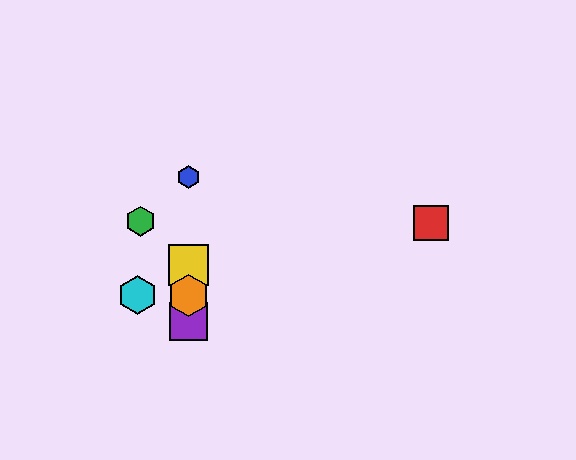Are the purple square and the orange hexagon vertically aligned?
Yes, both are at x≈189.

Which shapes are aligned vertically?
The blue hexagon, the yellow square, the purple square, the orange hexagon are aligned vertically.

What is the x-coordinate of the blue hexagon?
The blue hexagon is at x≈189.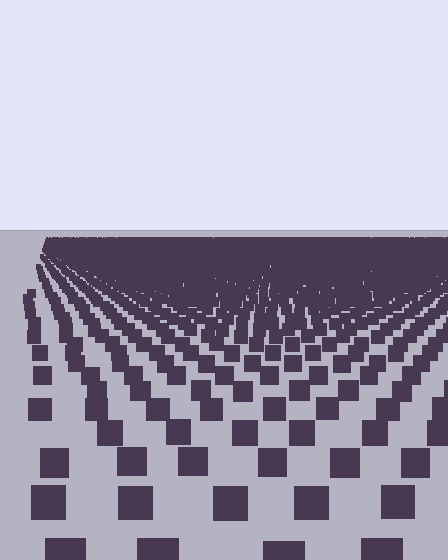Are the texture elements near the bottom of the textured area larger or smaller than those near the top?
Larger. Near the bottom, elements are closer to the viewer and appear at a bigger on-screen size.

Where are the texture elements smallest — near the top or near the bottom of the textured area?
Near the top.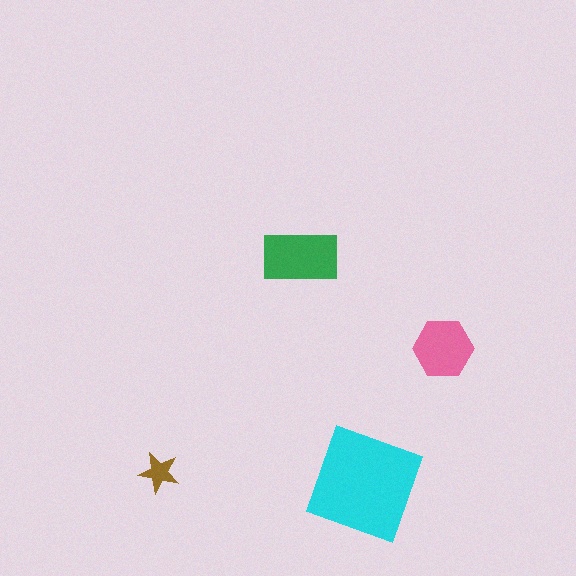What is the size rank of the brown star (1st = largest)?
4th.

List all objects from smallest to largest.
The brown star, the pink hexagon, the green rectangle, the cyan square.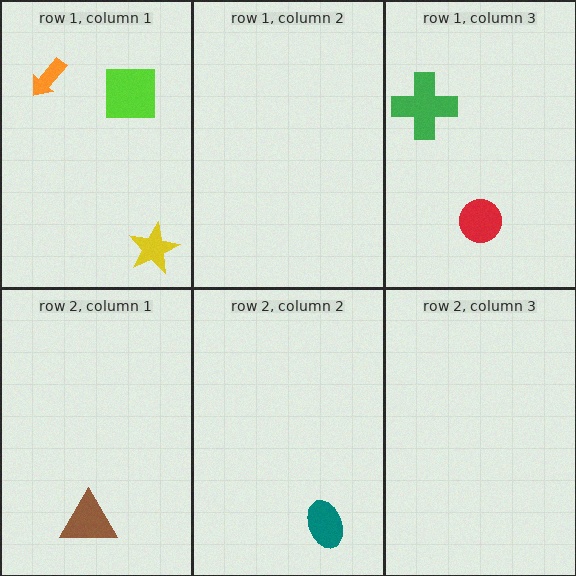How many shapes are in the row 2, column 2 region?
1.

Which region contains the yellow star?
The row 1, column 1 region.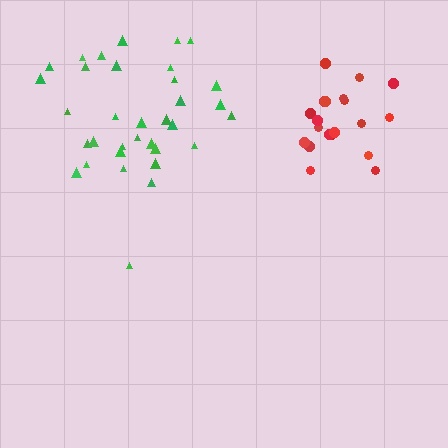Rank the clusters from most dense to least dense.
red, green.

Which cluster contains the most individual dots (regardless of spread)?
Green (34).